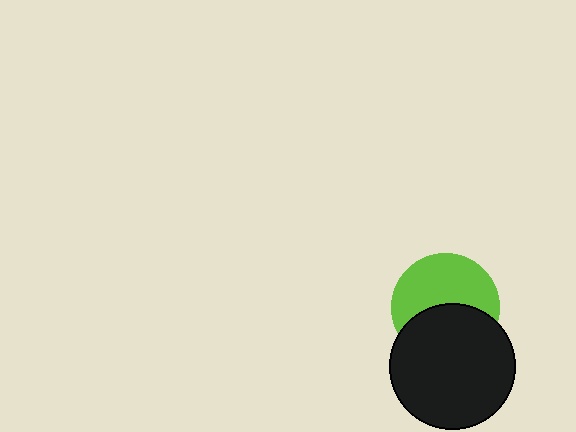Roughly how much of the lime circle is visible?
About half of it is visible (roughly 55%).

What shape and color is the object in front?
The object in front is a black circle.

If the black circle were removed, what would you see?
You would see the complete lime circle.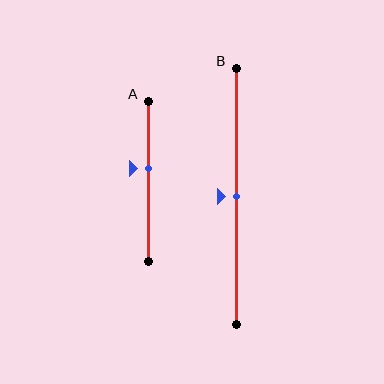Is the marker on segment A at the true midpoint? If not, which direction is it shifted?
No, the marker on segment A is shifted upward by about 8% of the segment length.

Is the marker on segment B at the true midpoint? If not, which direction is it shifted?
Yes, the marker on segment B is at the true midpoint.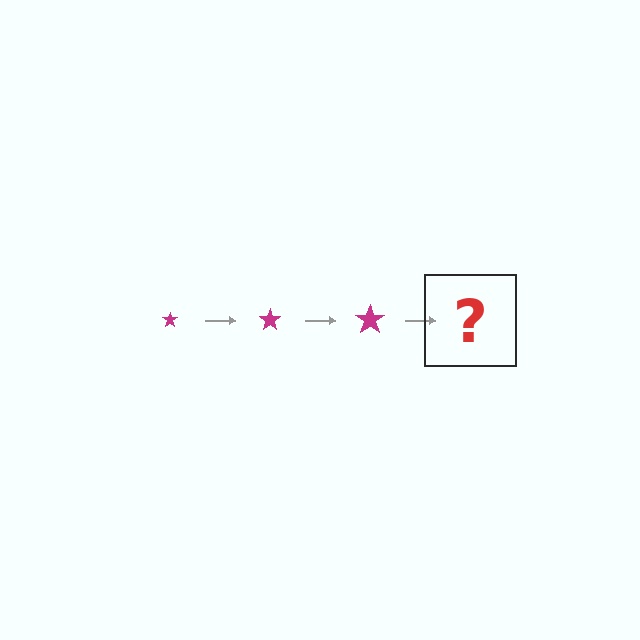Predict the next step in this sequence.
The next step is a magenta star, larger than the previous one.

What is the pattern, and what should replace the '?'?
The pattern is that the star gets progressively larger each step. The '?' should be a magenta star, larger than the previous one.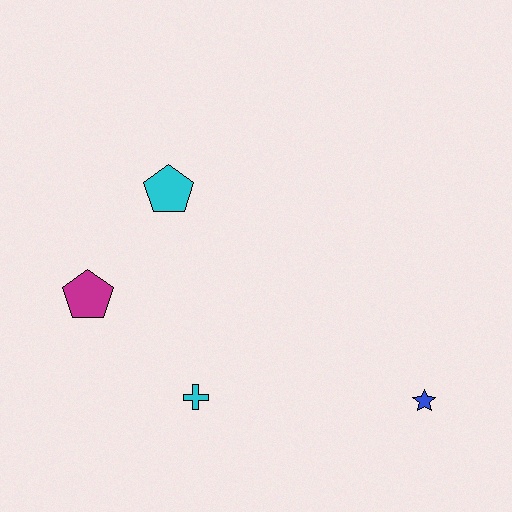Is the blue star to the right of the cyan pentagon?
Yes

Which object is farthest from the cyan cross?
The blue star is farthest from the cyan cross.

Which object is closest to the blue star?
The cyan cross is closest to the blue star.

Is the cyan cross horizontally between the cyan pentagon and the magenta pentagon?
No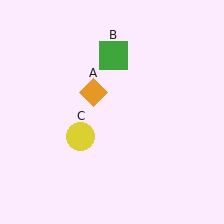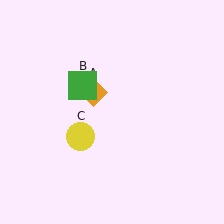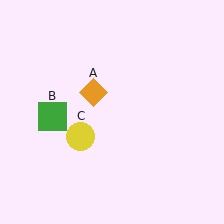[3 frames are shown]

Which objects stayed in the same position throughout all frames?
Orange diamond (object A) and yellow circle (object C) remained stationary.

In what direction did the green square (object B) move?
The green square (object B) moved down and to the left.